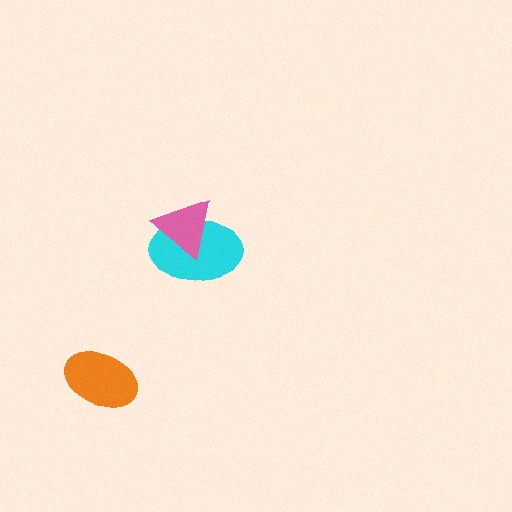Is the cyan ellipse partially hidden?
Yes, it is partially covered by another shape.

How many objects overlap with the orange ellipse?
0 objects overlap with the orange ellipse.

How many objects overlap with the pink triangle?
1 object overlaps with the pink triangle.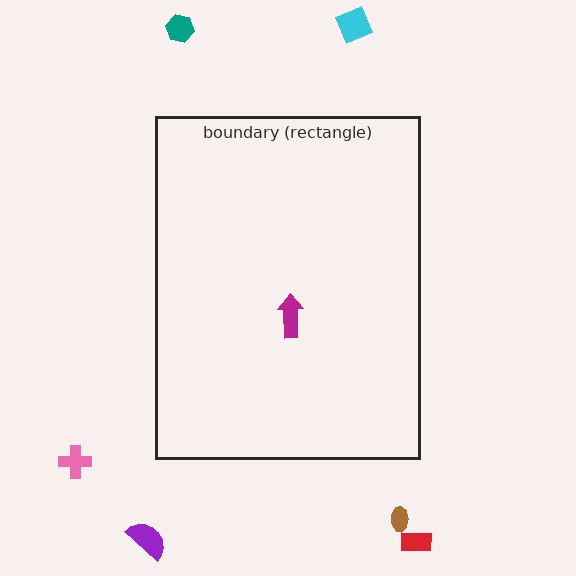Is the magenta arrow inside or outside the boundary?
Inside.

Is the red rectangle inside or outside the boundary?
Outside.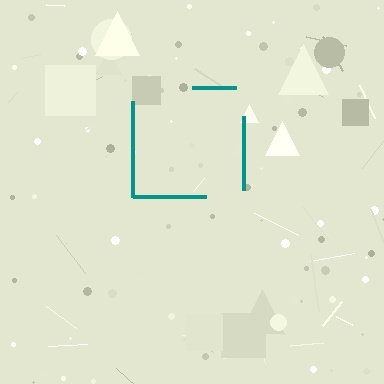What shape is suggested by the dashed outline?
The dashed outline suggests a square.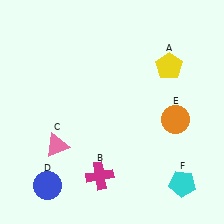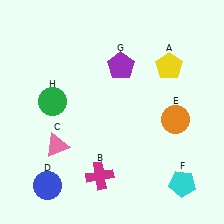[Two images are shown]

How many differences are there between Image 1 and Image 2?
There are 2 differences between the two images.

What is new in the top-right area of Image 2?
A purple pentagon (G) was added in the top-right area of Image 2.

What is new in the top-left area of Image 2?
A green circle (H) was added in the top-left area of Image 2.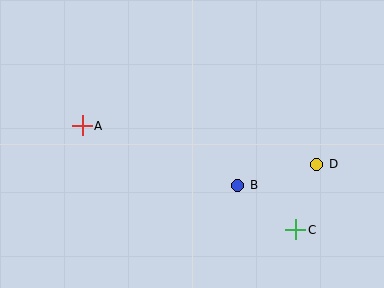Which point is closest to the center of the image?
Point B at (238, 185) is closest to the center.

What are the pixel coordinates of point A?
Point A is at (82, 126).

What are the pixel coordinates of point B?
Point B is at (238, 185).